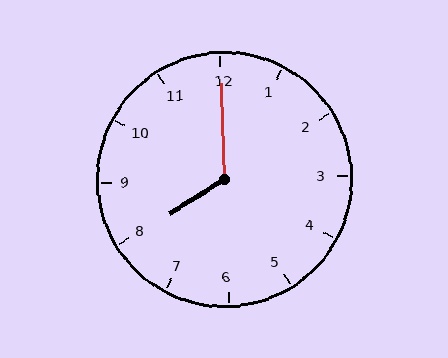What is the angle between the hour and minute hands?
Approximately 120 degrees.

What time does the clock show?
8:00.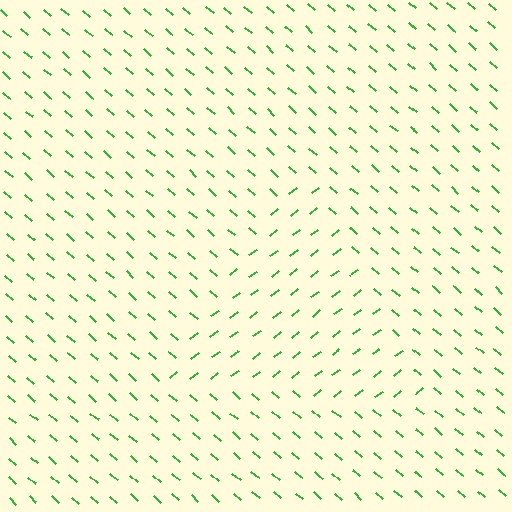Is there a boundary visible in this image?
Yes, there is a texture boundary formed by a change in line orientation.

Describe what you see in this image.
The image is filled with small green line segments. A triangle region in the image has lines oriented differently from the surrounding lines, creating a visible texture boundary.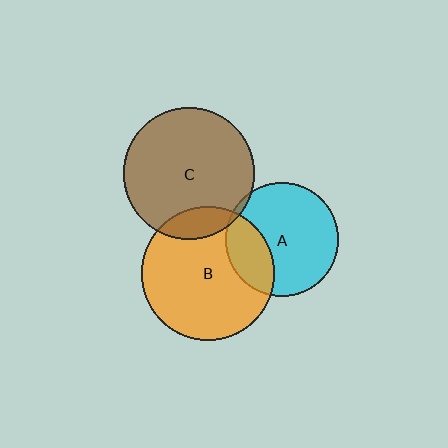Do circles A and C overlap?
Yes.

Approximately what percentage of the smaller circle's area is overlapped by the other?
Approximately 5%.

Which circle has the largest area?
Circle B (orange).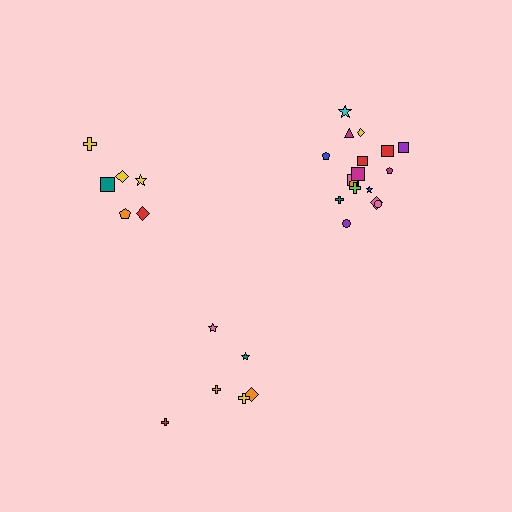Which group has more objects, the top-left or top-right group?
The top-right group.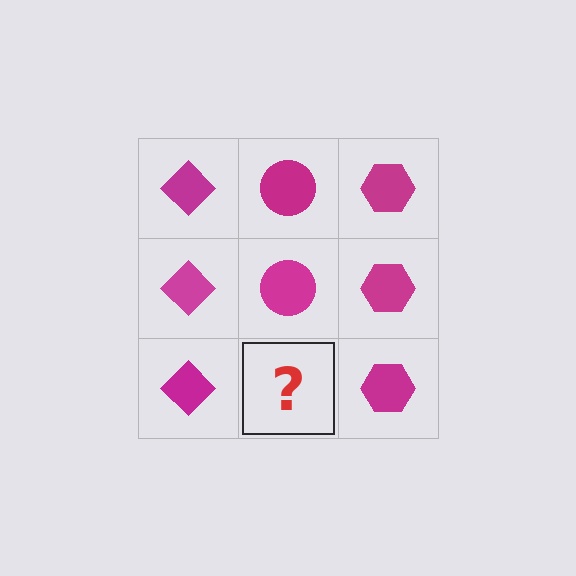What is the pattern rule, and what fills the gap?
The rule is that each column has a consistent shape. The gap should be filled with a magenta circle.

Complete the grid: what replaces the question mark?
The question mark should be replaced with a magenta circle.